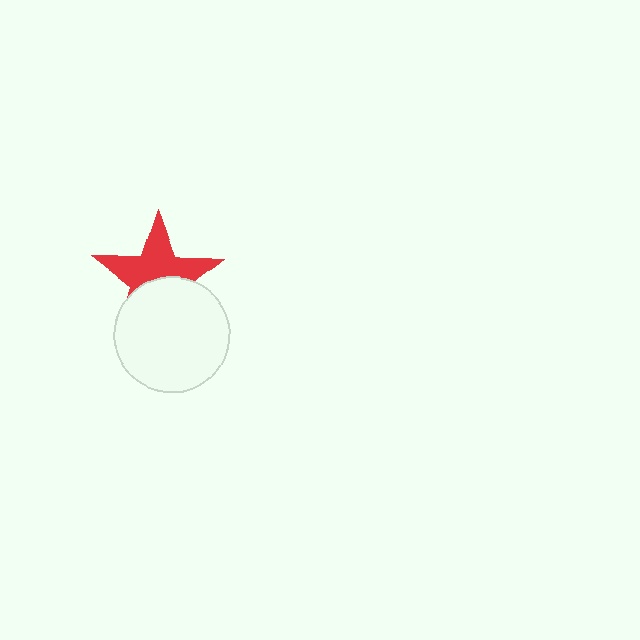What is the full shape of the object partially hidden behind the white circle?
The partially hidden object is a red star.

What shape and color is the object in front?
The object in front is a white circle.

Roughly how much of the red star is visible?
About half of it is visible (roughly 57%).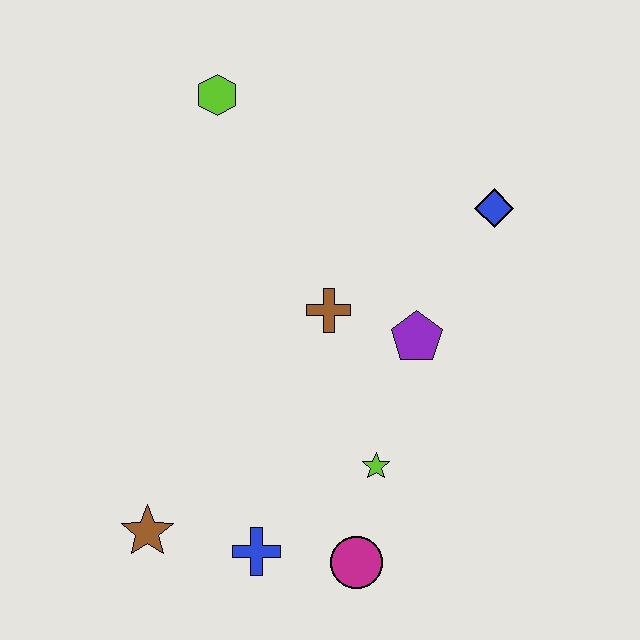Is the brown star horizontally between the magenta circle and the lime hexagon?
No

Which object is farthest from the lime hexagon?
The magenta circle is farthest from the lime hexagon.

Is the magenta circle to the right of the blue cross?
Yes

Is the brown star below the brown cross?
Yes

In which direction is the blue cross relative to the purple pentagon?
The blue cross is below the purple pentagon.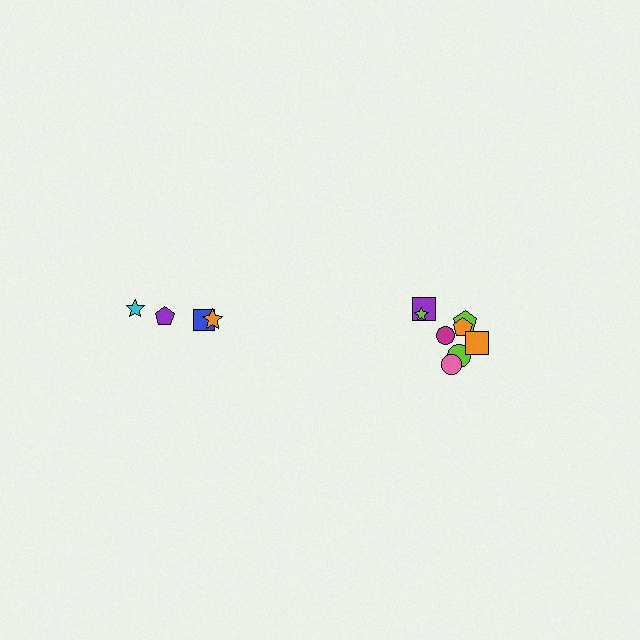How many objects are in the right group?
There are 8 objects.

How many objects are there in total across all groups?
There are 12 objects.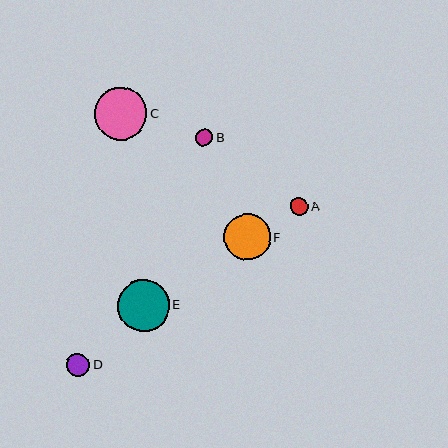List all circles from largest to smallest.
From largest to smallest: C, E, F, D, A, B.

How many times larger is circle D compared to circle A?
Circle D is approximately 1.3 times the size of circle A.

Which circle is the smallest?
Circle B is the smallest with a size of approximately 17 pixels.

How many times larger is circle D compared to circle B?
Circle D is approximately 1.3 times the size of circle B.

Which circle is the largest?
Circle C is the largest with a size of approximately 53 pixels.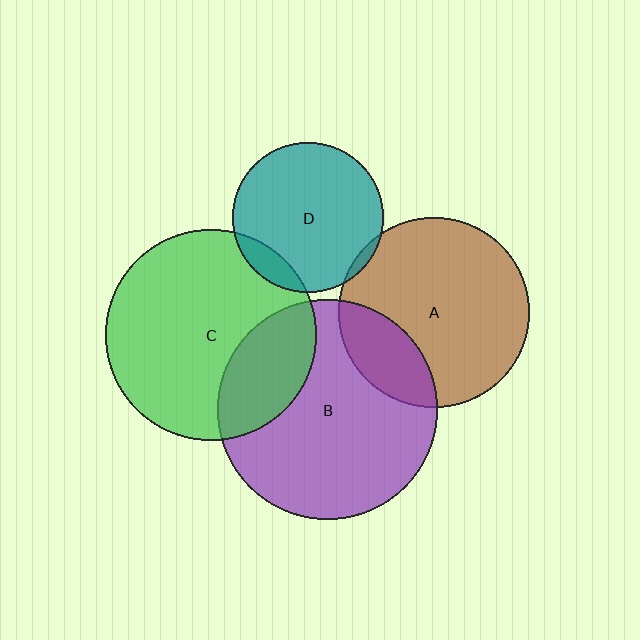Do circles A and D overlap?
Yes.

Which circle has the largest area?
Circle B (purple).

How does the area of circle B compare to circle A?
Approximately 1.3 times.